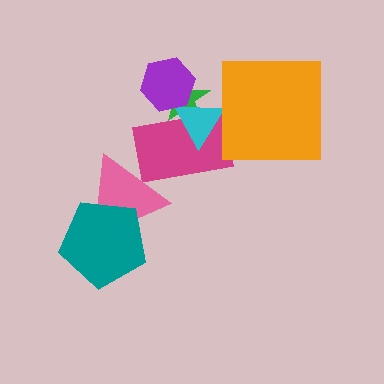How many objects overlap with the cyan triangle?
3 objects overlap with the cyan triangle.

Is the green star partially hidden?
Yes, it is partially covered by another shape.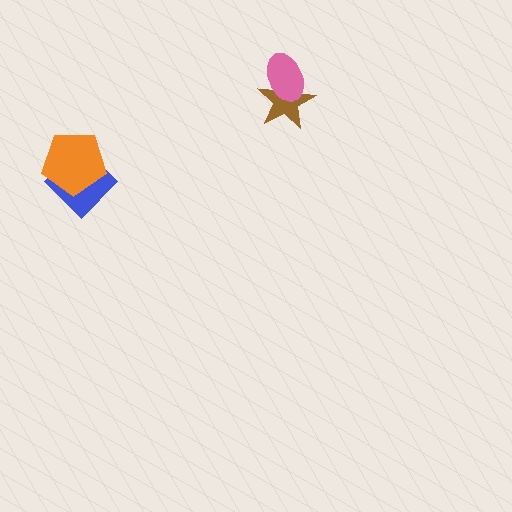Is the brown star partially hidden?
Yes, it is partially covered by another shape.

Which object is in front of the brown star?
The pink ellipse is in front of the brown star.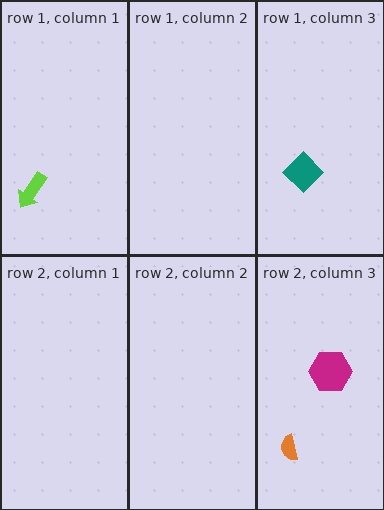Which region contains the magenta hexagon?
The row 2, column 3 region.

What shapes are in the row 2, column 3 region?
The orange semicircle, the magenta hexagon.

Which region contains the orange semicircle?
The row 2, column 3 region.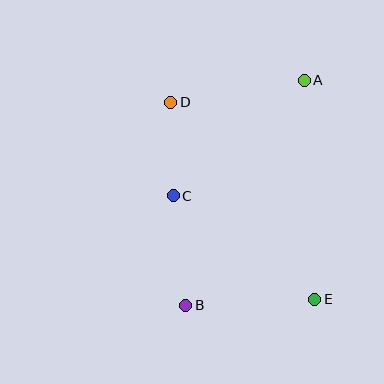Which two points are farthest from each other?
Points A and B are farthest from each other.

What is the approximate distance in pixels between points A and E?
The distance between A and E is approximately 219 pixels.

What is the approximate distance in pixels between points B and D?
The distance between B and D is approximately 204 pixels.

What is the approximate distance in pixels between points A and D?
The distance between A and D is approximately 136 pixels.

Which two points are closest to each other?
Points C and D are closest to each other.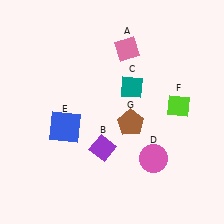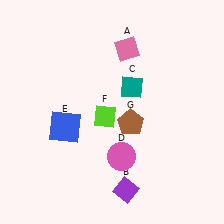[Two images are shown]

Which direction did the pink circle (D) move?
The pink circle (D) moved left.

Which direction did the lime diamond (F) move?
The lime diamond (F) moved left.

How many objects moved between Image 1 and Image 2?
3 objects moved between the two images.